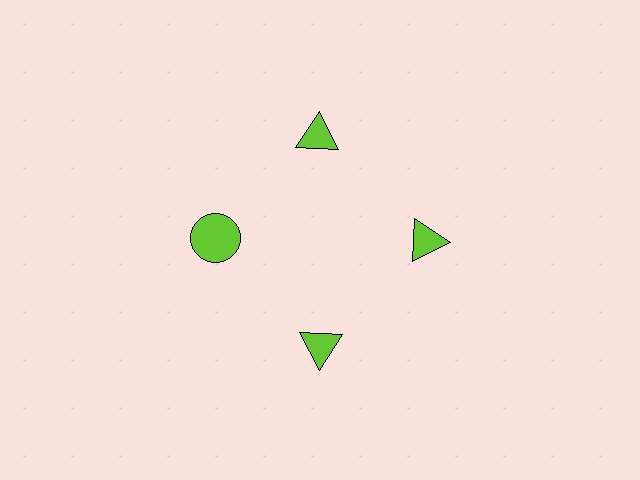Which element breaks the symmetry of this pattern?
The lime circle at roughly the 9 o'clock position breaks the symmetry. All other shapes are lime triangles.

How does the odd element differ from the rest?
It has a different shape: circle instead of triangle.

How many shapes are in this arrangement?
There are 4 shapes arranged in a ring pattern.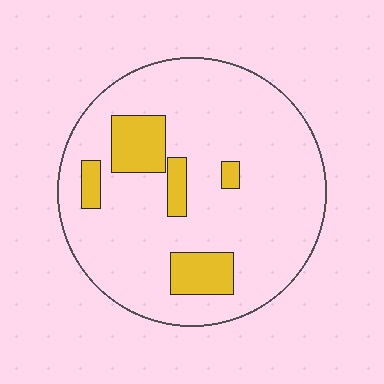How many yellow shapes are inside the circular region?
5.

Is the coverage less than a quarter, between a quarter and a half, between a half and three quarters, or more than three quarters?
Less than a quarter.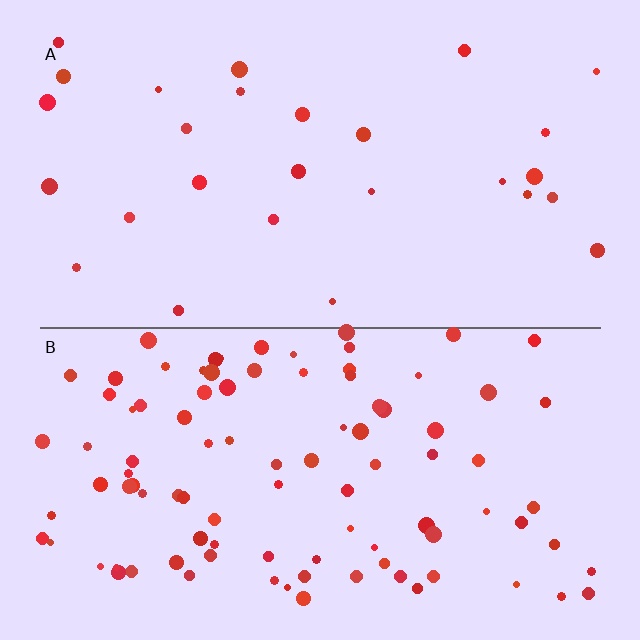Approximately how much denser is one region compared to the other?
Approximately 3.5× — region B over region A.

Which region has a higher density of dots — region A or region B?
B (the bottom).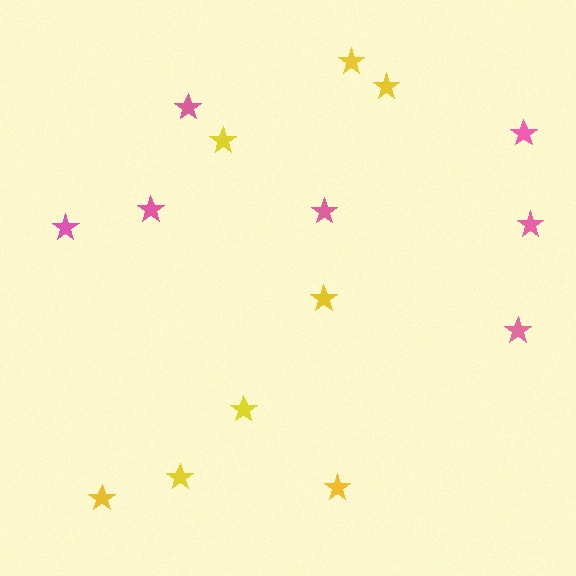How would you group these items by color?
There are 2 groups: one group of pink stars (7) and one group of yellow stars (8).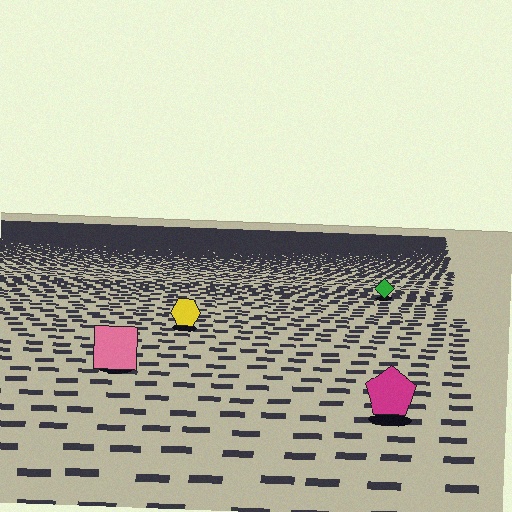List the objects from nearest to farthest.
From nearest to farthest: the magenta pentagon, the pink square, the yellow hexagon, the green diamond.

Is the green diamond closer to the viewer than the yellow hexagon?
No. The yellow hexagon is closer — you can tell from the texture gradient: the ground texture is coarser near it.